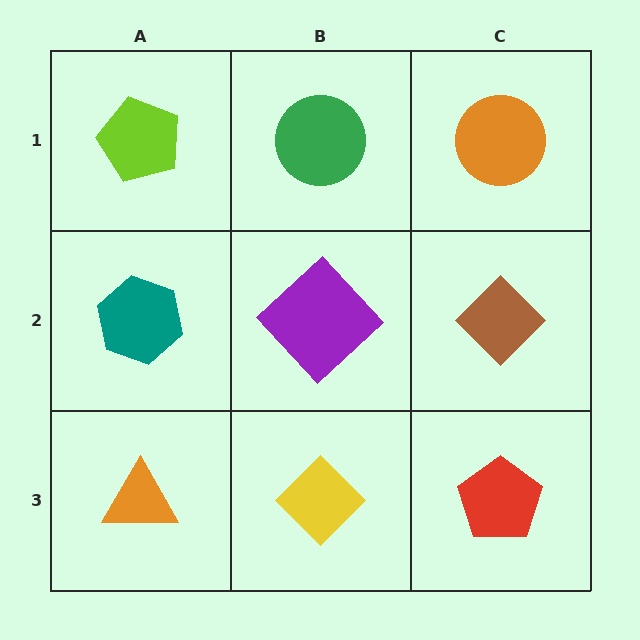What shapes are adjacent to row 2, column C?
An orange circle (row 1, column C), a red pentagon (row 3, column C), a purple diamond (row 2, column B).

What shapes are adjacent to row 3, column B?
A purple diamond (row 2, column B), an orange triangle (row 3, column A), a red pentagon (row 3, column C).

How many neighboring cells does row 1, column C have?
2.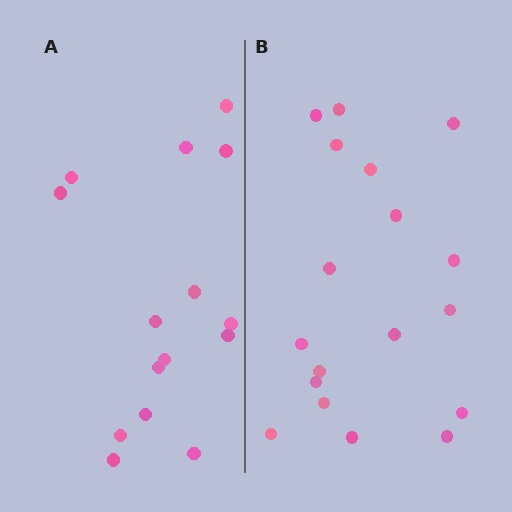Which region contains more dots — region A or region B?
Region B (the right region) has more dots.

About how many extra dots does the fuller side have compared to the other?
Region B has just a few more — roughly 2 or 3 more dots than region A.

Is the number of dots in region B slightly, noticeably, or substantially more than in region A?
Region B has only slightly more — the two regions are fairly close. The ratio is roughly 1.2 to 1.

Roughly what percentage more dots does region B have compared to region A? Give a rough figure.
About 20% more.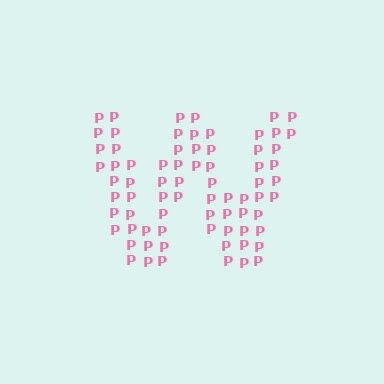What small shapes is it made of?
It is made of small letter P's.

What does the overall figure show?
The overall figure shows the letter W.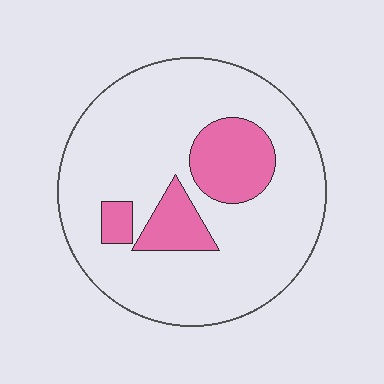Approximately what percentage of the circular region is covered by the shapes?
Approximately 20%.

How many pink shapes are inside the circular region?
3.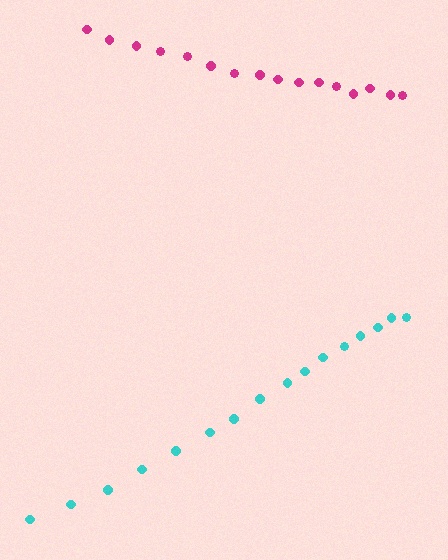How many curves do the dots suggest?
There are 2 distinct paths.